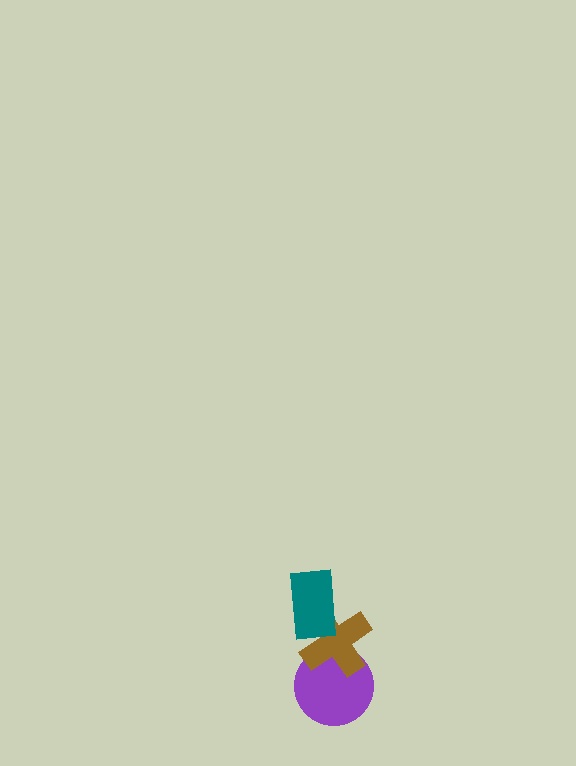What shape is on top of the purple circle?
The brown cross is on top of the purple circle.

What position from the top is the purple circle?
The purple circle is 3rd from the top.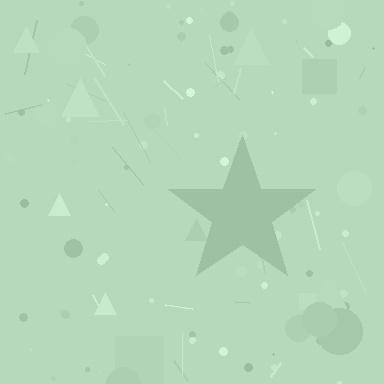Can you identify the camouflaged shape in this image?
The camouflaged shape is a star.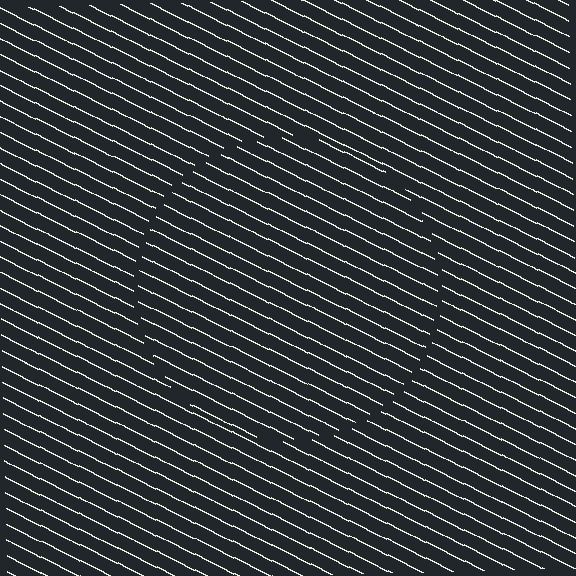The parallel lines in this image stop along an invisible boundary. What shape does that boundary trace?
An illusory circle. The interior of the shape contains the same grating, shifted by half a period — the contour is defined by the phase discontinuity where line-ends from the inner and outer gratings abut.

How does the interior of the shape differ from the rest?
The interior of the shape contains the same grating, shifted by half a period — the contour is defined by the phase discontinuity where line-ends from the inner and outer gratings abut.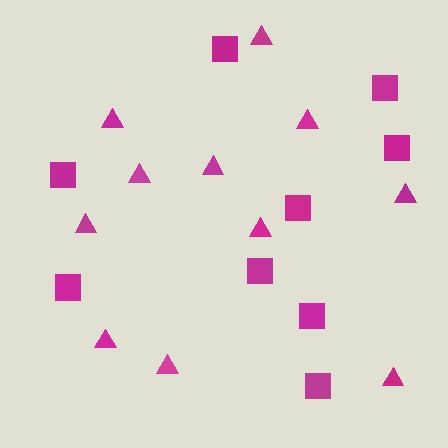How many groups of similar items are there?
There are 2 groups: one group of triangles (11) and one group of squares (9).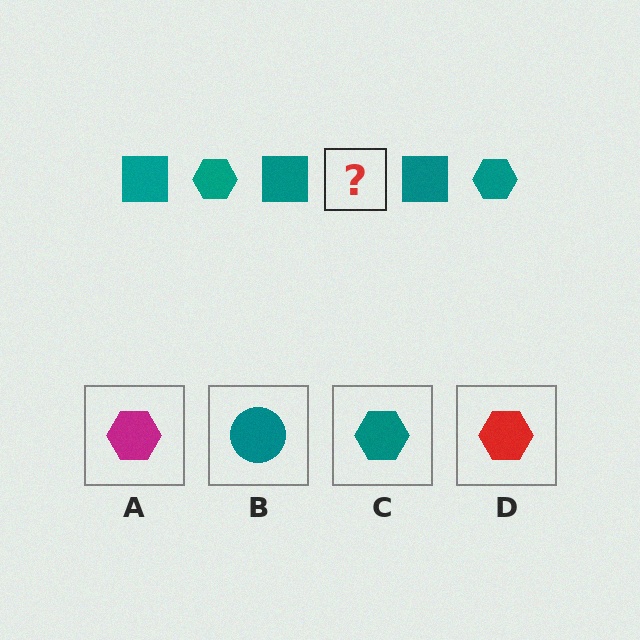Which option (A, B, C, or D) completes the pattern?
C.